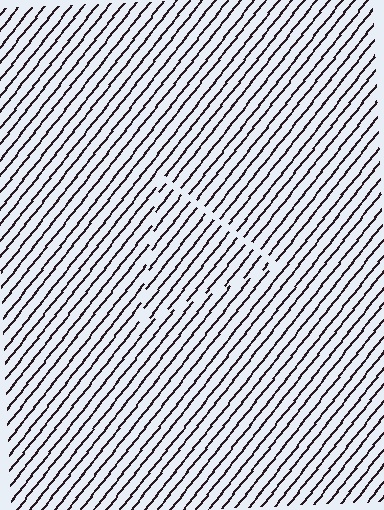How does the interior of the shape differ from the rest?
The interior of the shape contains the same grating, shifted by half a period — the contour is defined by the phase discontinuity where line-ends from the inner and outer gratings abut.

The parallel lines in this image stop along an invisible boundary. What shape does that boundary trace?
An illusory triangle. The interior of the shape contains the same grating, shifted by half a period — the contour is defined by the phase discontinuity where line-ends from the inner and outer gratings abut.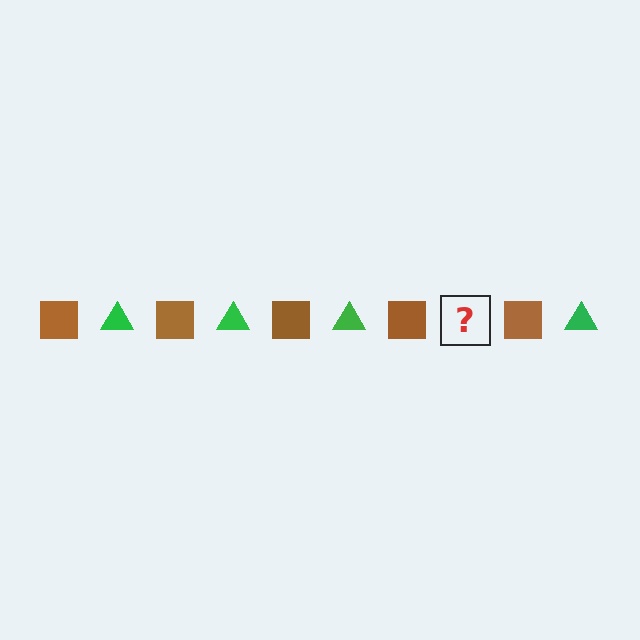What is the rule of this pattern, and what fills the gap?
The rule is that the pattern alternates between brown square and green triangle. The gap should be filled with a green triangle.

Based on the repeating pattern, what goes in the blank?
The blank should be a green triangle.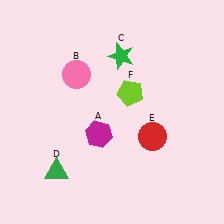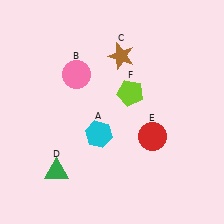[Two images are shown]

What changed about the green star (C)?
In Image 1, C is green. In Image 2, it changed to brown.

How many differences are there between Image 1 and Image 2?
There are 2 differences between the two images.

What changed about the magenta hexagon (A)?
In Image 1, A is magenta. In Image 2, it changed to cyan.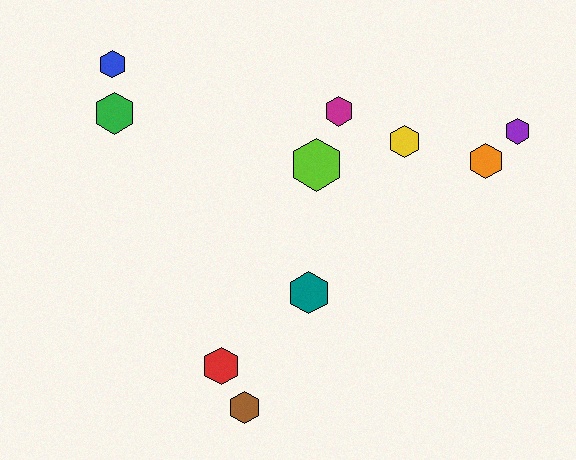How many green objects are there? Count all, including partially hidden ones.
There is 1 green object.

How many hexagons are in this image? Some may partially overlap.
There are 10 hexagons.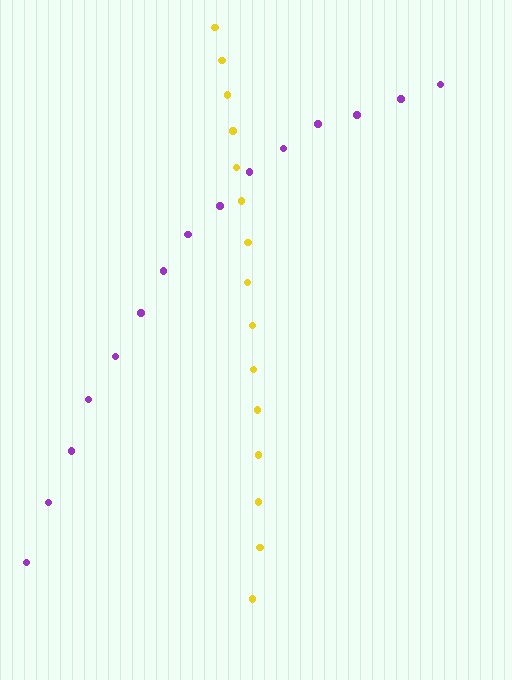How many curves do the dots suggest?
There are 2 distinct paths.